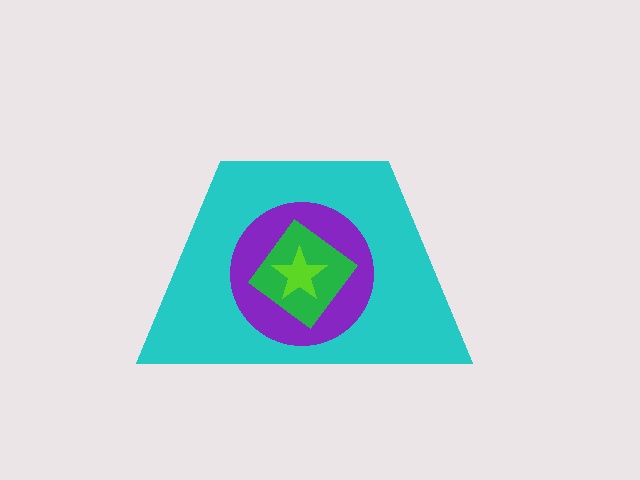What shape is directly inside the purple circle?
The green diamond.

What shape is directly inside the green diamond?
The lime star.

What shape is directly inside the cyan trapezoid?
The purple circle.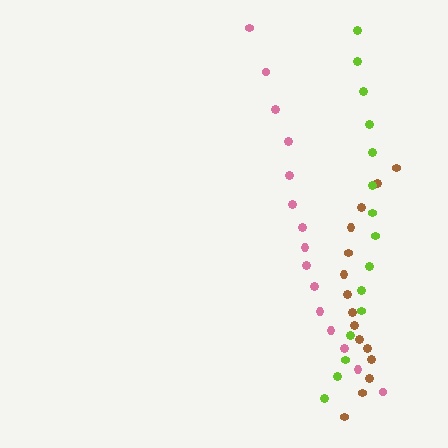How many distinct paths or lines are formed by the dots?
There are 3 distinct paths.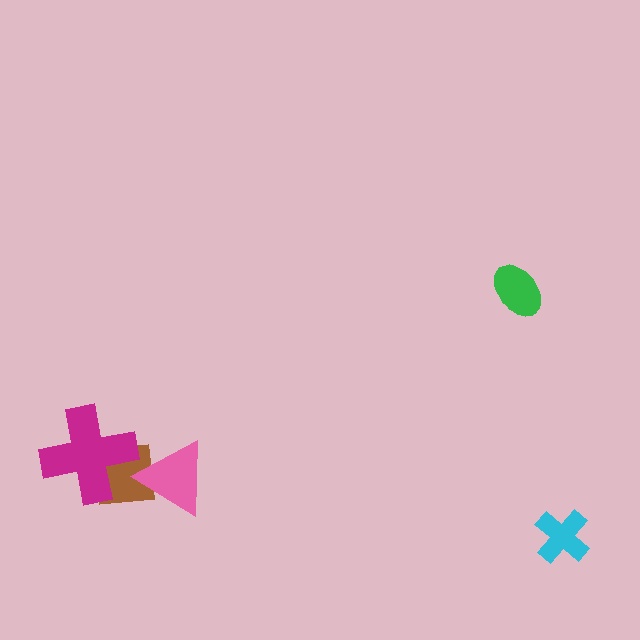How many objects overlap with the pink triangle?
1 object overlaps with the pink triangle.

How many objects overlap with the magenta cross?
1 object overlaps with the magenta cross.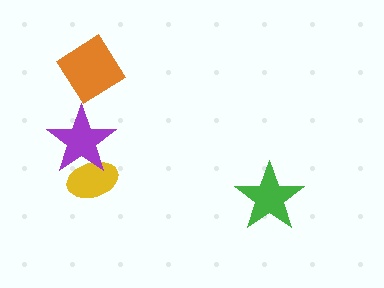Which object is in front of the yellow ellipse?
The purple star is in front of the yellow ellipse.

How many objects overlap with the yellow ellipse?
1 object overlaps with the yellow ellipse.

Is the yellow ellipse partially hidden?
Yes, it is partially covered by another shape.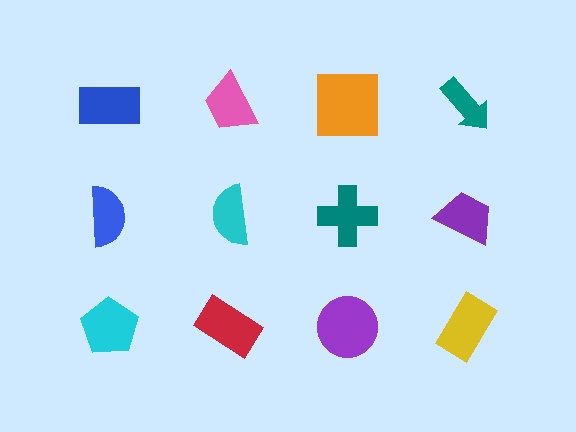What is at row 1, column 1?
A blue rectangle.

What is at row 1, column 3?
An orange square.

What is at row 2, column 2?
A cyan semicircle.